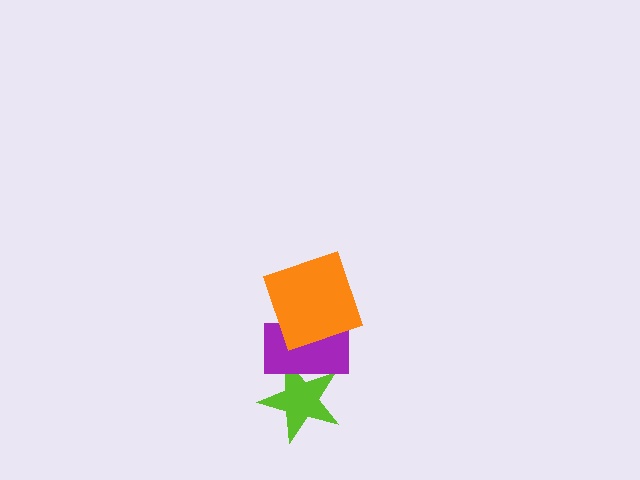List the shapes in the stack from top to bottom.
From top to bottom: the orange square, the purple rectangle, the lime star.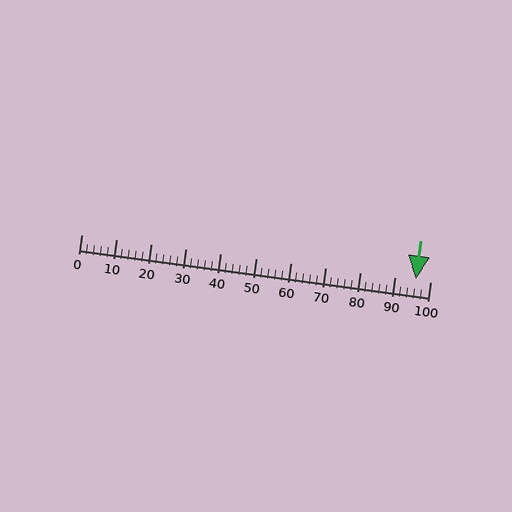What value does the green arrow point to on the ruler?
The green arrow points to approximately 96.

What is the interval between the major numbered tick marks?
The major tick marks are spaced 10 units apart.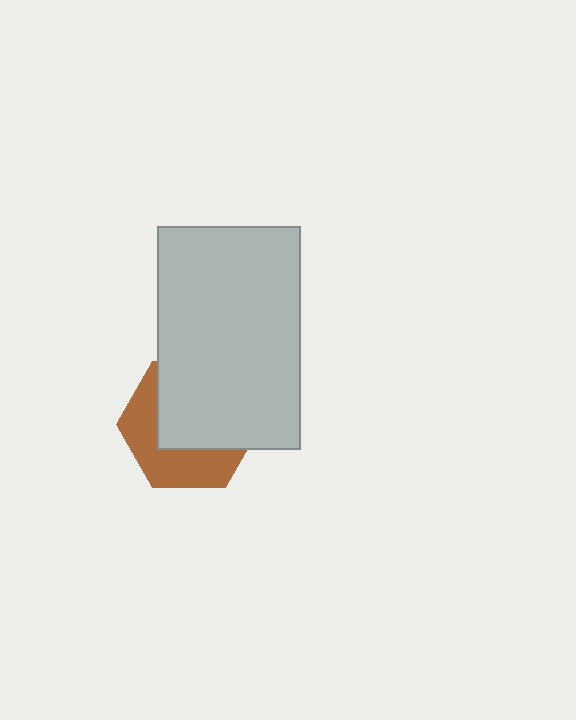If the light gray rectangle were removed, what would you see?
You would see the complete brown hexagon.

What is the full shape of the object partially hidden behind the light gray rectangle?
The partially hidden object is a brown hexagon.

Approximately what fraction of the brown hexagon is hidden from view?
Roughly 57% of the brown hexagon is hidden behind the light gray rectangle.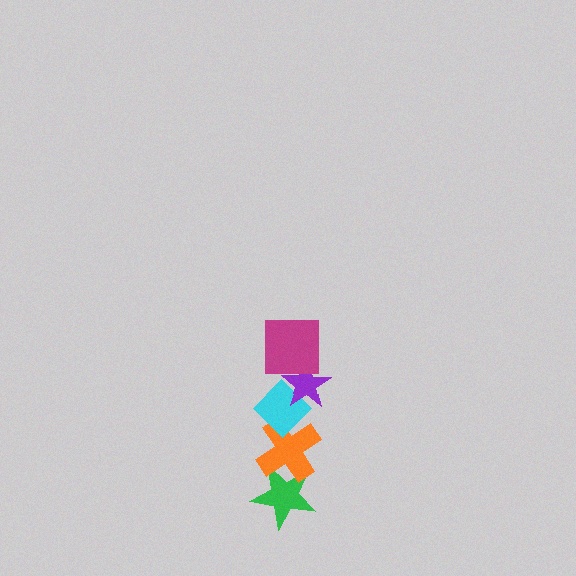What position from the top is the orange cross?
The orange cross is 4th from the top.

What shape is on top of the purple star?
The magenta square is on top of the purple star.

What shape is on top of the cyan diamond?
The purple star is on top of the cyan diamond.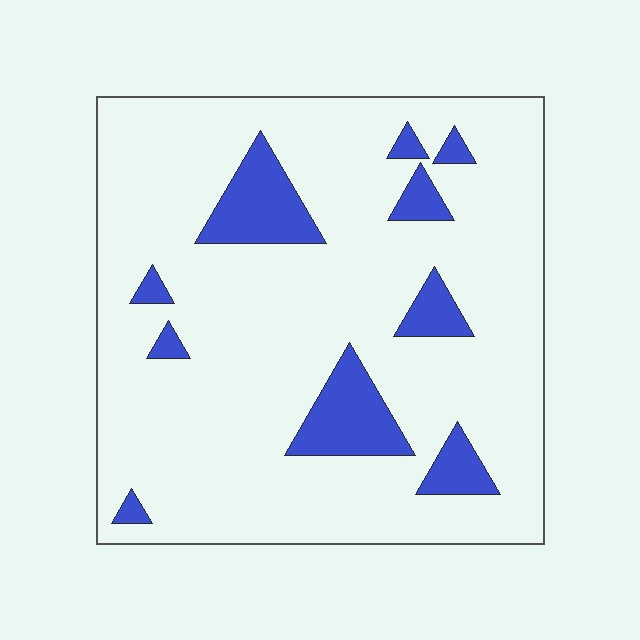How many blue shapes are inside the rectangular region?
10.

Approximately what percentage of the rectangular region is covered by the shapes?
Approximately 15%.